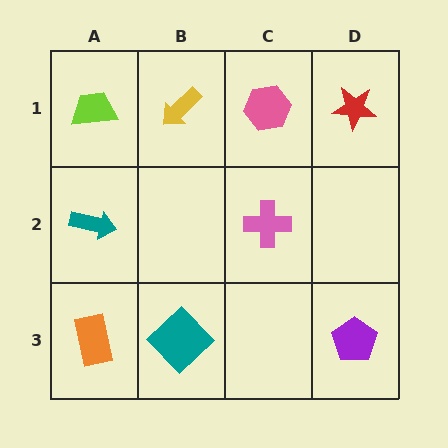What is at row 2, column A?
A teal arrow.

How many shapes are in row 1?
4 shapes.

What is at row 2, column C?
A pink cross.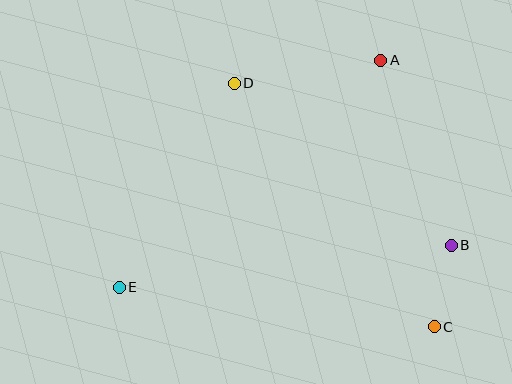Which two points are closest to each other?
Points B and C are closest to each other.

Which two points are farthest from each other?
Points A and E are farthest from each other.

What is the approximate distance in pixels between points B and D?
The distance between B and D is approximately 271 pixels.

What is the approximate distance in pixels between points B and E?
The distance between B and E is approximately 335 pixels.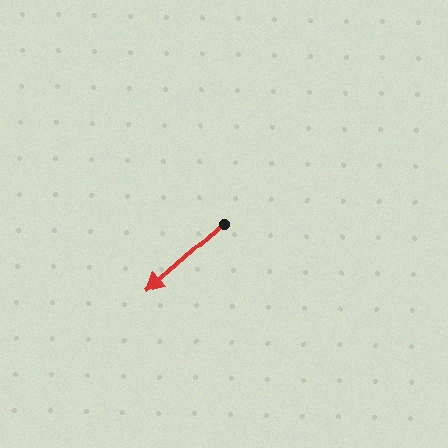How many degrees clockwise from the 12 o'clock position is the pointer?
Approximately 229 degrees.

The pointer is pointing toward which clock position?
Roughly 8 o'clock.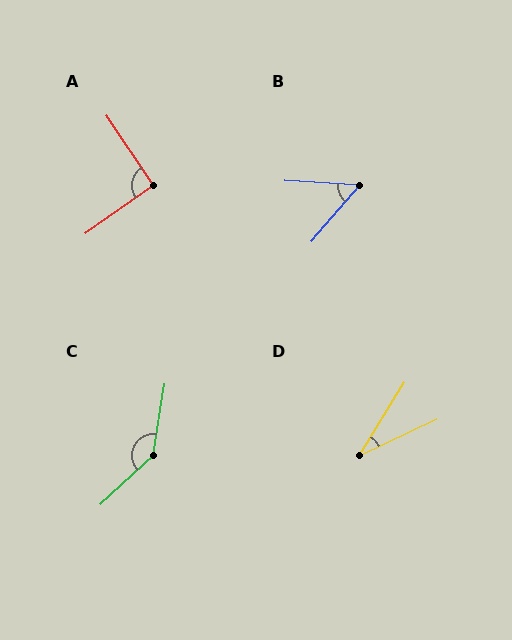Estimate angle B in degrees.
Approximately 53 degrees.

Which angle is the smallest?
D, at approximately 33 degrees.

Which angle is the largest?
C, at approximately 142 degrees.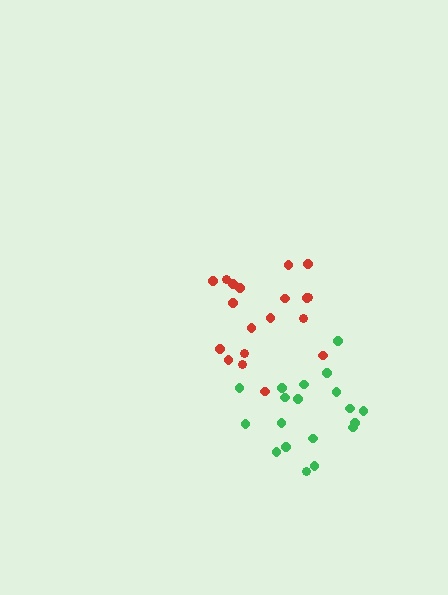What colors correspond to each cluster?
The clusters are colored: red, green.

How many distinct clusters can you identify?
There are 2 distinct clusters.